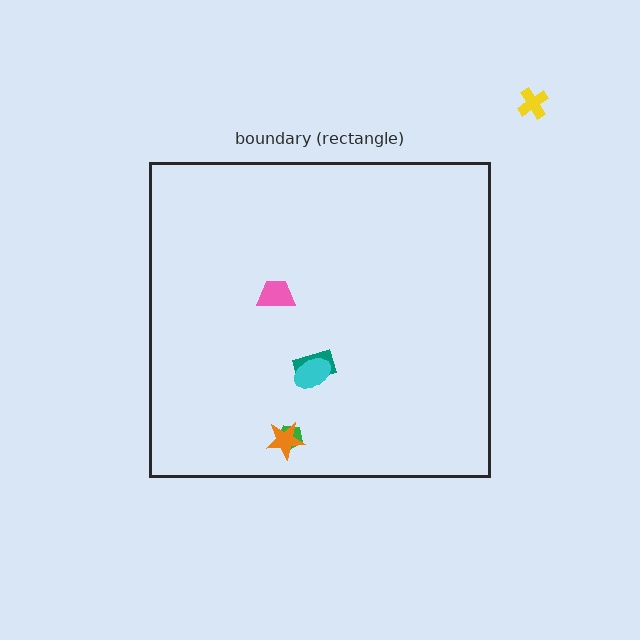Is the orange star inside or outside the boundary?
Inside.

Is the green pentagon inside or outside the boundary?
Inside.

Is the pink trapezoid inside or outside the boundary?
Inside.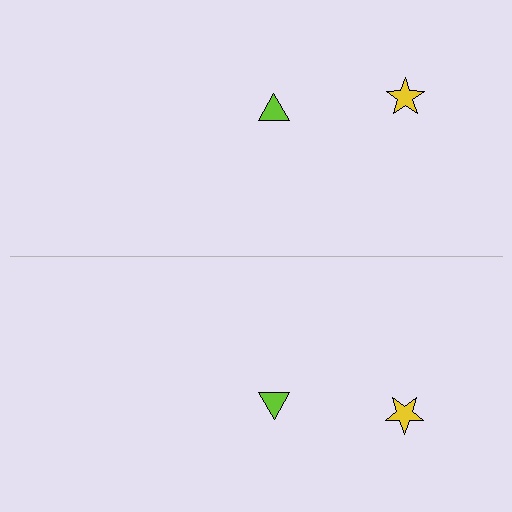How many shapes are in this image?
There are 4 shapes in this image.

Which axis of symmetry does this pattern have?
The pattern has a horizontal axis of symmetry running through the center of the image.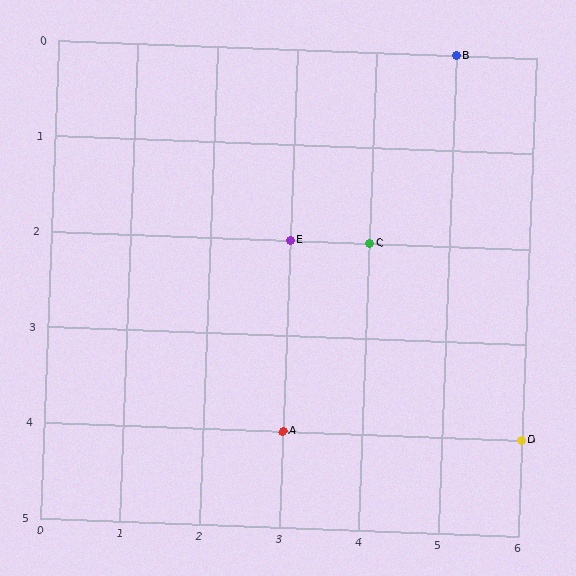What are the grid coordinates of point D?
Point D is at grid coordinates (6, 4).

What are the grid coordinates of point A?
Point A is at grid coordinates (3, 4).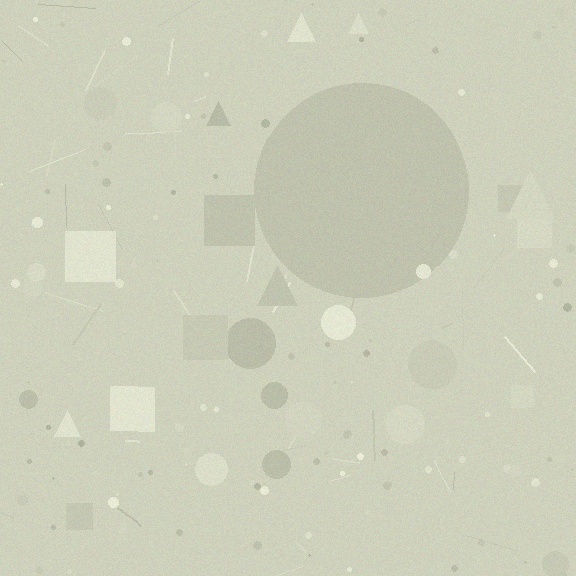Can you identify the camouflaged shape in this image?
The camouflaged shape is a circle.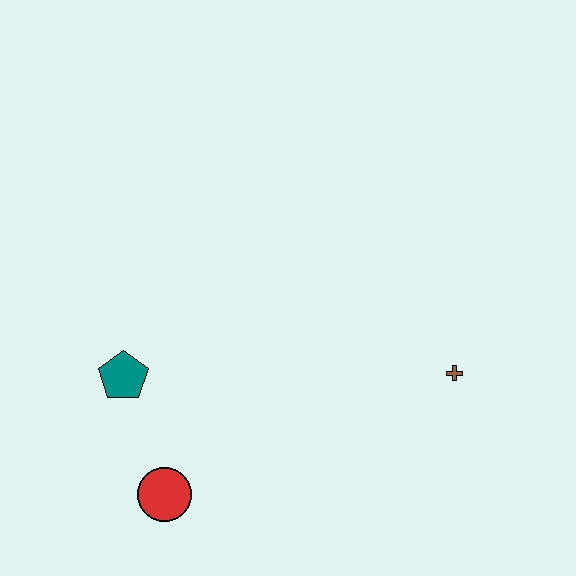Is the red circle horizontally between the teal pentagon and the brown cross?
Yes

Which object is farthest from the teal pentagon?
The brown cross is farthest from the teal pentagon.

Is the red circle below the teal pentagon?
Yes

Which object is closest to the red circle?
The teal pentagon is closest to the red circle.